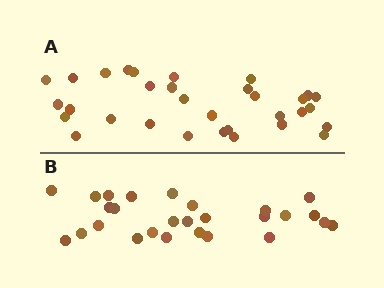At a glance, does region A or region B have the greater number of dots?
Region A (the top region) has more dots.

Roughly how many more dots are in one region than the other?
Region A has about 5 more dots than region B.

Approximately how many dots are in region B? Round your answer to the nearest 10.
About 30 dots. (The exact count is 27, which rounds to 30.)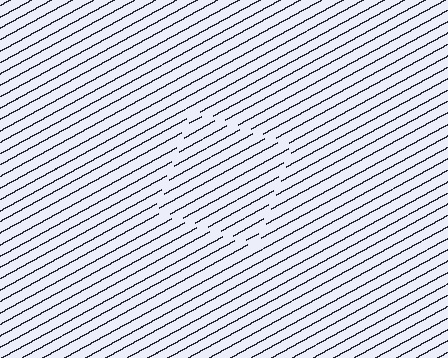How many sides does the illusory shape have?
4 sides — the line-ends trace a square.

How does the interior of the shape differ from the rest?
The interior of the shape contains the same grating, shifted by half a period — the contour is defined by the phase discontinuity where line-ends from the inner and outer gratings abut.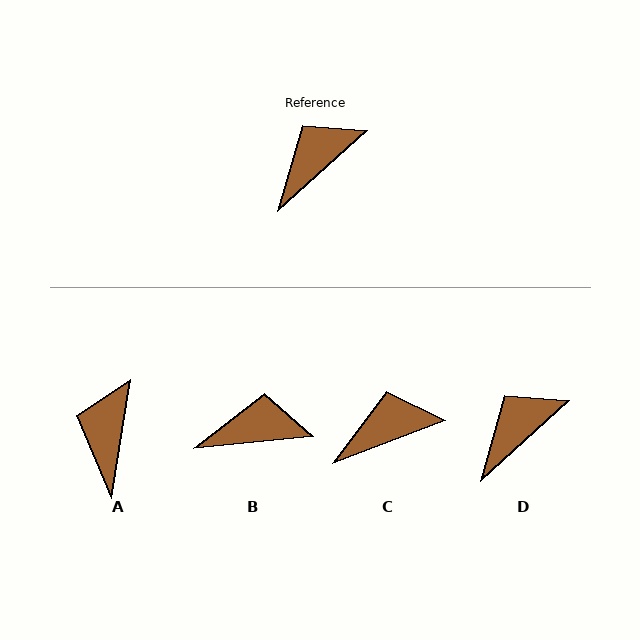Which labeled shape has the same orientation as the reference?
D.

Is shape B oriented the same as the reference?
No, it is off by about 37 degrees.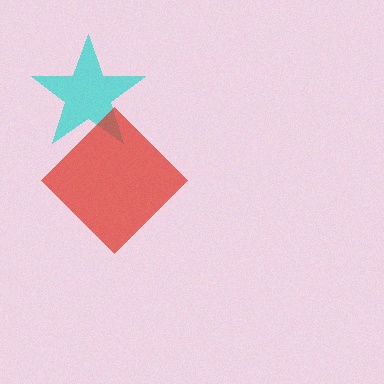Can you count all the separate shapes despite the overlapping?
Yes, there are 2 separate shapes.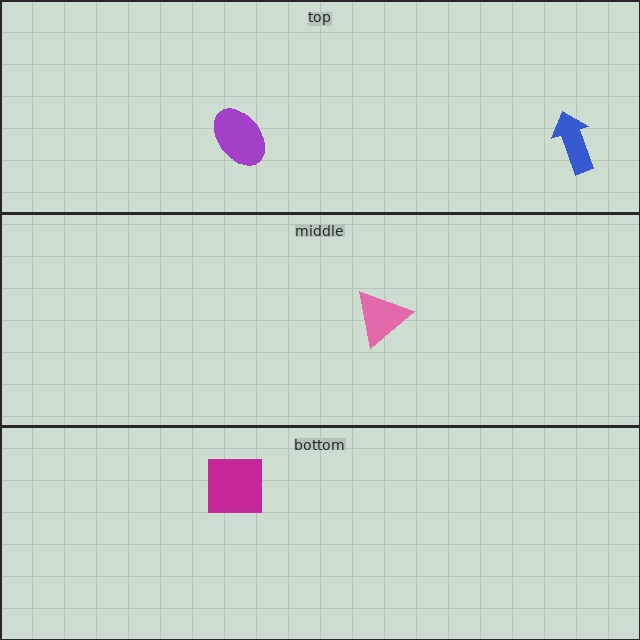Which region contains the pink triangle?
The middle region.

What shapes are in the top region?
The blue arrow, the purple ellipse.